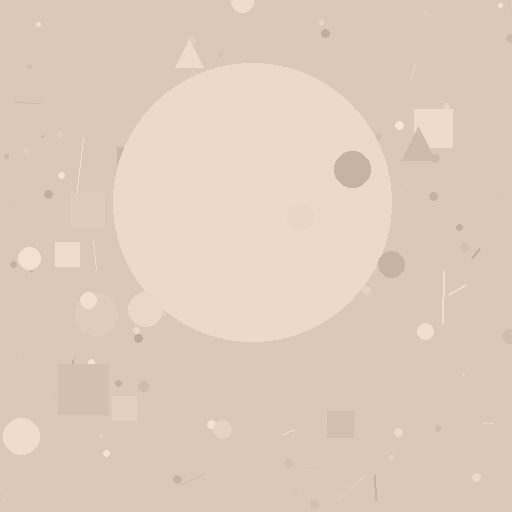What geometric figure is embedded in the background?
A circle is embedded in the background.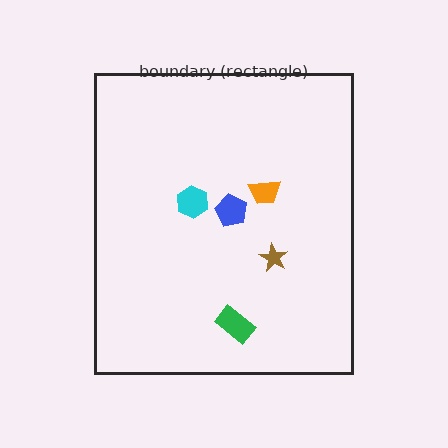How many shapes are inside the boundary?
5 inside, 0 outside.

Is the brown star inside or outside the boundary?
Inside.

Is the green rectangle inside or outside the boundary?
Inside.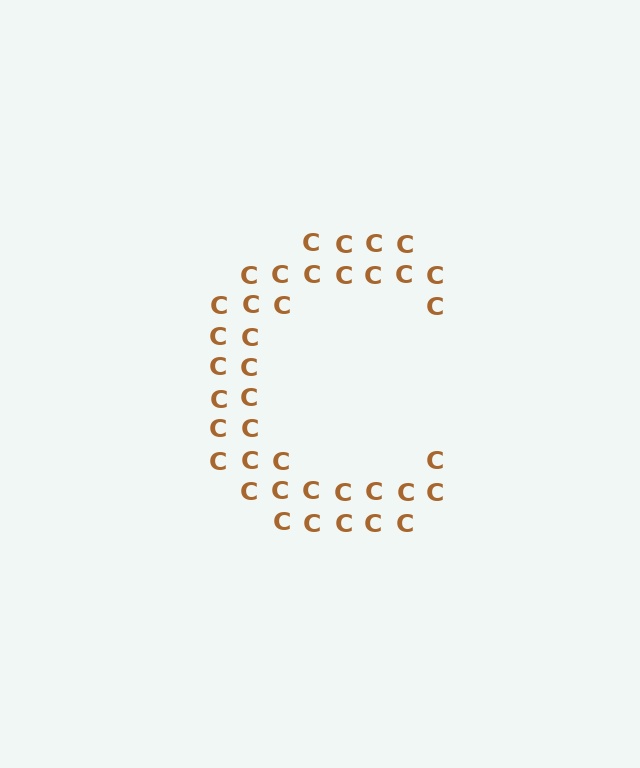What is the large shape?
The large shape is the letter C.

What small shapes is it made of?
It is made of small letter C's.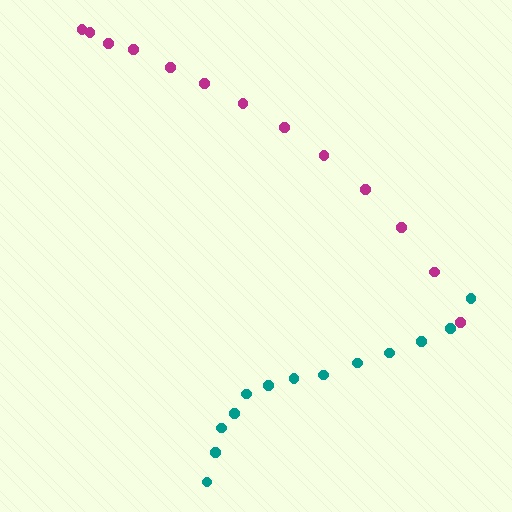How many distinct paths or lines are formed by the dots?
There are 2 distinct paths.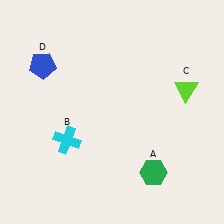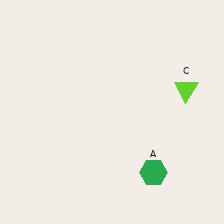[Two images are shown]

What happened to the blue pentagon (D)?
The blue pentagon (D) was removed in Image 2. It was in the top-left area of Image 1.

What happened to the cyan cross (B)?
The cyan cross (B) was removed in Image 2. It was in the bottom-left area of Image 1.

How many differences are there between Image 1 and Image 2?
There are 2 differences between the two images.